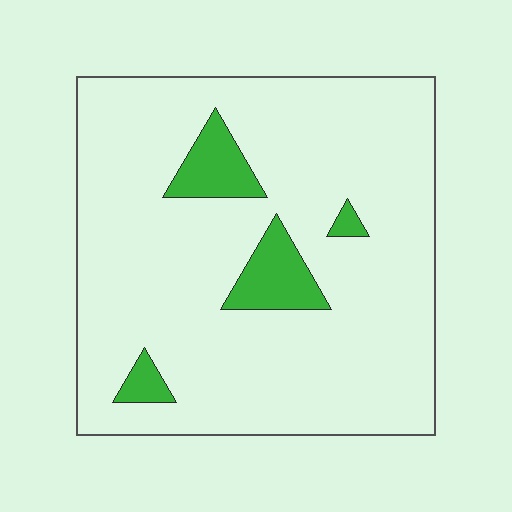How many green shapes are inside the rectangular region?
4.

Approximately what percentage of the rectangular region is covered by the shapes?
Approximately 10%.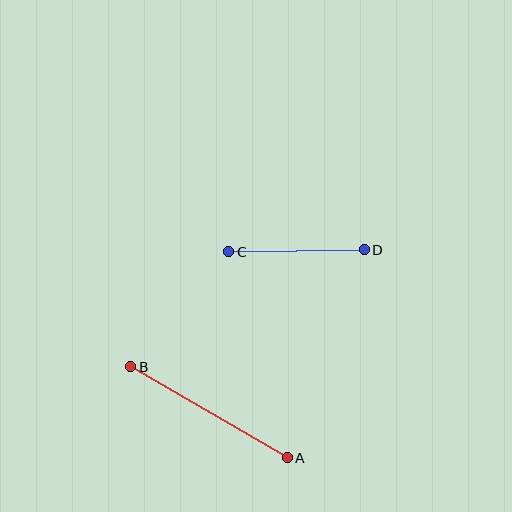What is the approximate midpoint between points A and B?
The midpoint is at approximately (209, 412) pixels.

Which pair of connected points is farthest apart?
Points A and B are farthest apart.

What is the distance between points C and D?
The distance is approximately 136 pixels.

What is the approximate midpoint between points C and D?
The midpoint is at approximately (296, 251) pixels.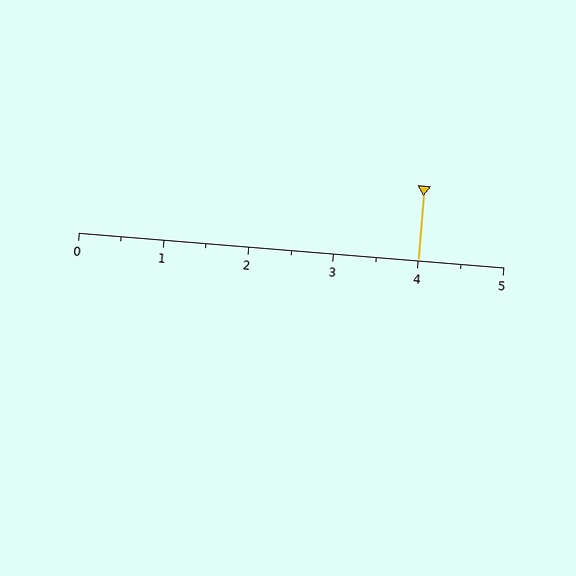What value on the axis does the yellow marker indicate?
The marker indicates approximately 4.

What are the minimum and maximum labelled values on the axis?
The axis runs from 0 to 5.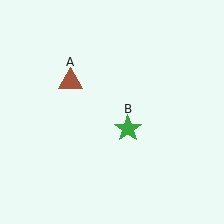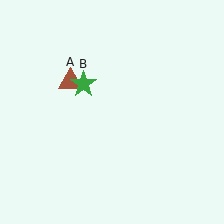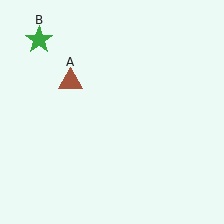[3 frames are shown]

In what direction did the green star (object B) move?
The green star (object B) moved up and to the left.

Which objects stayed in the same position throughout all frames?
Brown triangle (object A) remained stationary.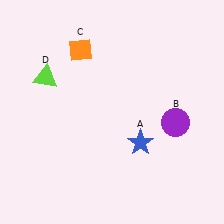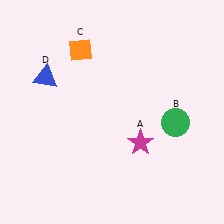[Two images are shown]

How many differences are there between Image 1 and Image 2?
There are 3 differences between the two images.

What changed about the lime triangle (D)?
In Image 1, D is lime. In Image 2, it changed to blue.